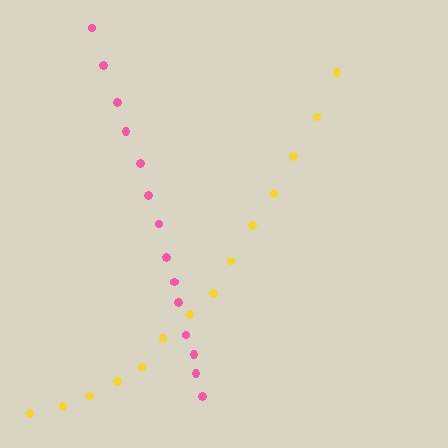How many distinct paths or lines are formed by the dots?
There are 2 distinct paths.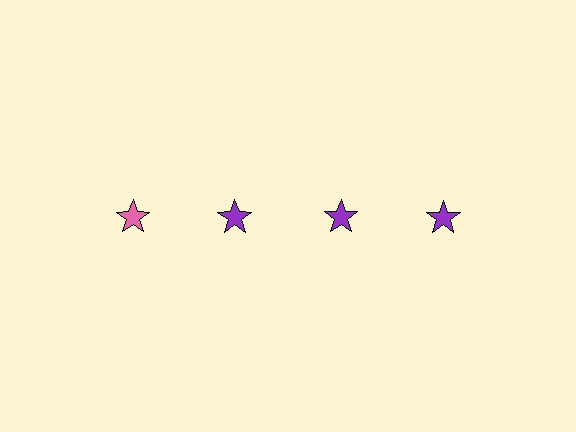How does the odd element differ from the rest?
It has a different color: pink instead of purple.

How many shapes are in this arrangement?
There are 4 shapes arranged in a grid pattern.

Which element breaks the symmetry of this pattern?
The pink star in the top row, leftmost column breaks the symmetry. All other shapes are purple stars.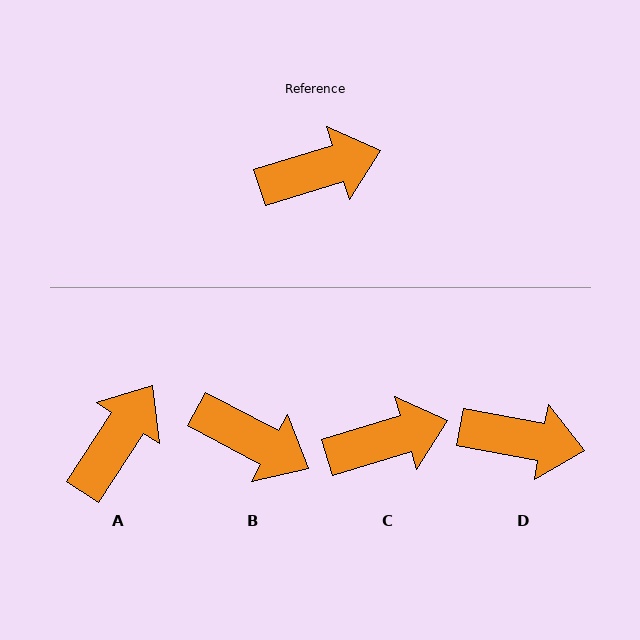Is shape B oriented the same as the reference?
No, it is off by about 45 degrees.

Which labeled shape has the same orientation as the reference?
C.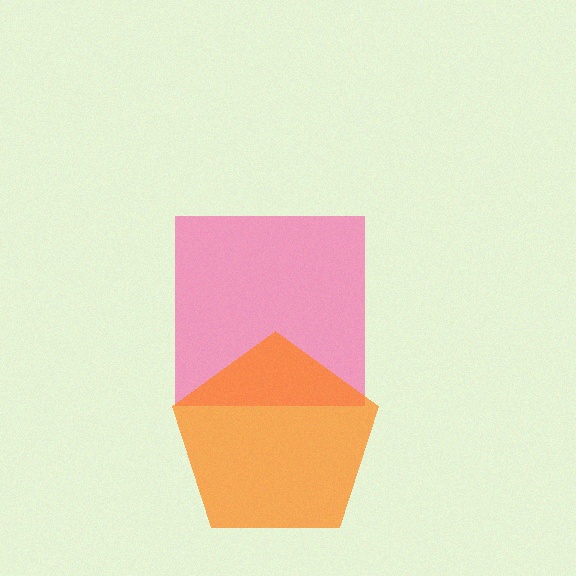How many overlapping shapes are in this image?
There are 2 overlapping shapes in the image.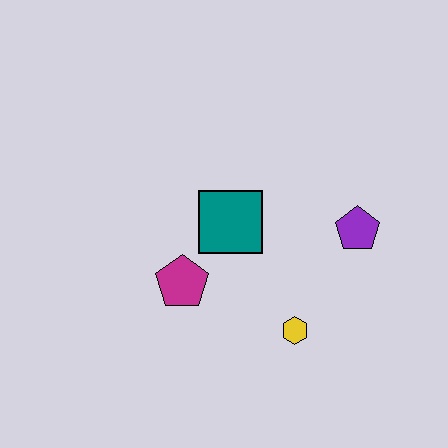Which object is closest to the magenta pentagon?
The teal square is closest to the magenta pentagon.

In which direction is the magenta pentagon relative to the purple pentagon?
The magenta pentagon is to the left of the purple pentagon.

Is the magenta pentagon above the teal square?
No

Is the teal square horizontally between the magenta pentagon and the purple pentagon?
Yes